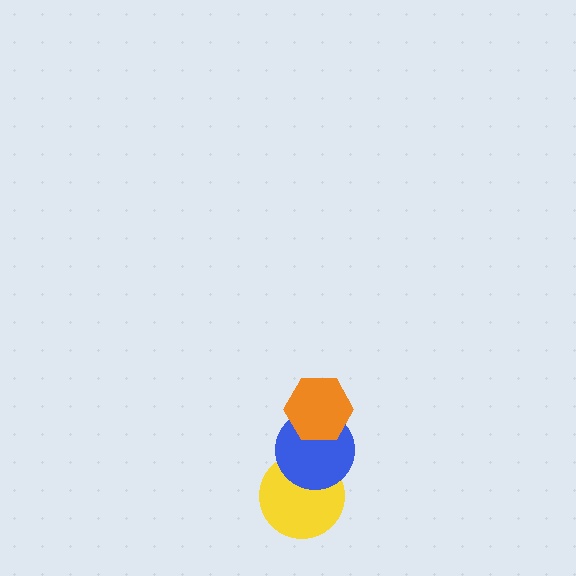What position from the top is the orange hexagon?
The orange hexagon is 1st from the top.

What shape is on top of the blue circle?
The orange hexagon is on top of the blue circle.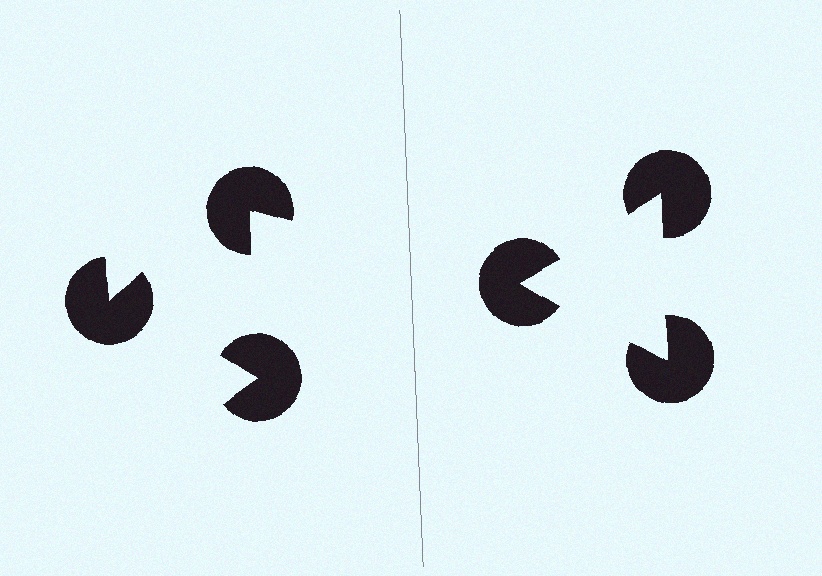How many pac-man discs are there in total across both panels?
6 — 3 on each side.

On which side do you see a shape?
An illusory triangle appears on the right side. On the left side the wedge cuts are rotated, so no coherent shape forms.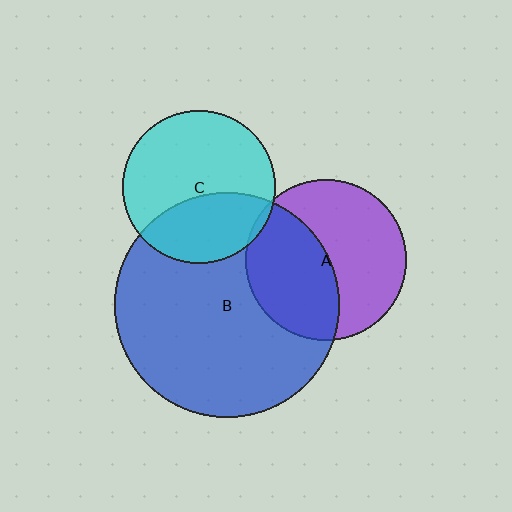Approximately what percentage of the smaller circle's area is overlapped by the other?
Approximately 35%.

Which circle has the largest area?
Circle B (blue).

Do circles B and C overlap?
Yes.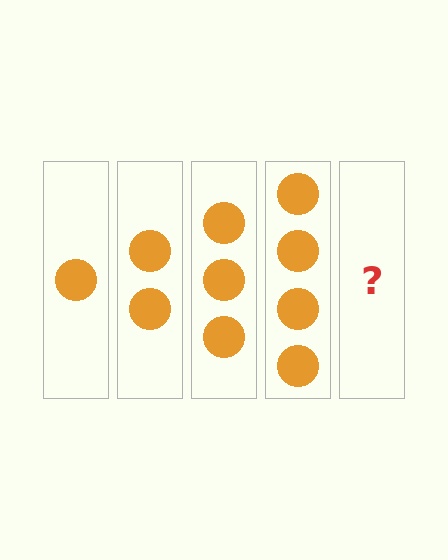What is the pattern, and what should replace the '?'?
The pattern is that each step adds one more circle. The '?' should be 5 circles.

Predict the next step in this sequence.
The next step is 5 circles.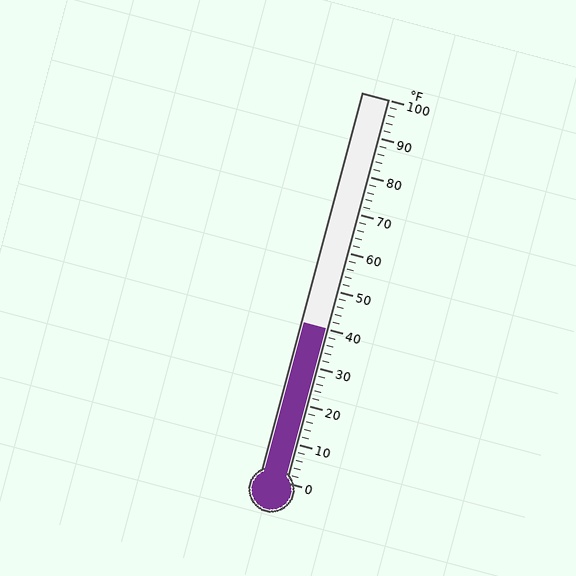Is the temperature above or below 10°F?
The temperature is above 10°F.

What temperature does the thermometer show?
The thermometer shows approximately 40°F.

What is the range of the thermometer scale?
The thermometer scale ranges from 0°F to 100°F.